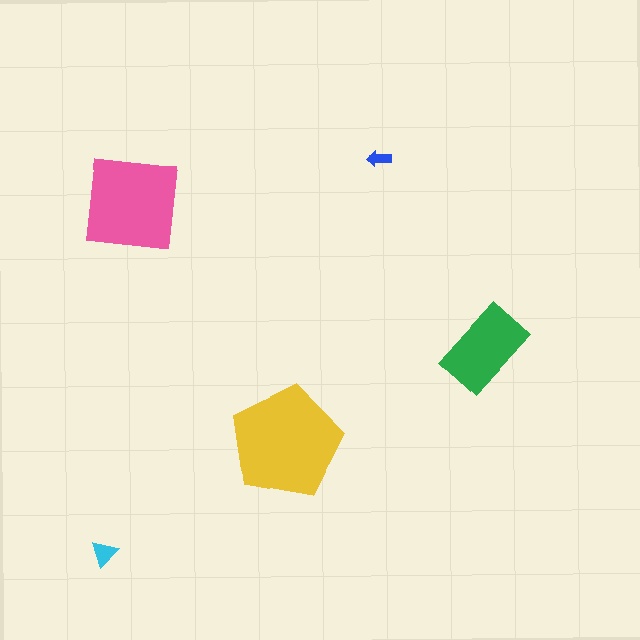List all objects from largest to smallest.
The yellow pentagon, the pink square, the green rectangle, the cyan triangle, the blue arrow.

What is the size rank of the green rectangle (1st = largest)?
3rd.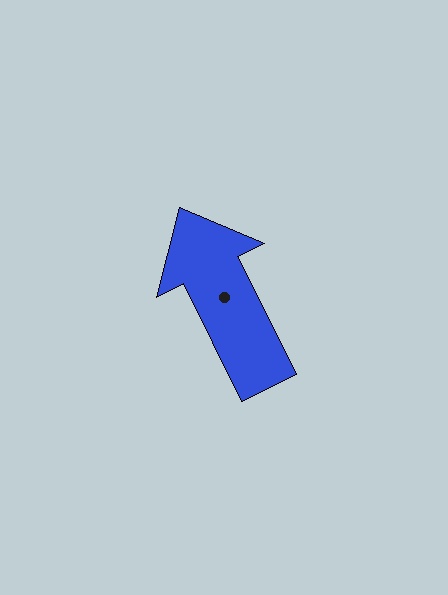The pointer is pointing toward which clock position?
Roughly 11 o'clock.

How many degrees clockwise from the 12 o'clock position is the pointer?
Approximately 334 degrees.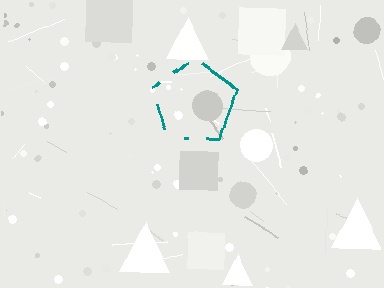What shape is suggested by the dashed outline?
The dashed outline suggests a pentagon.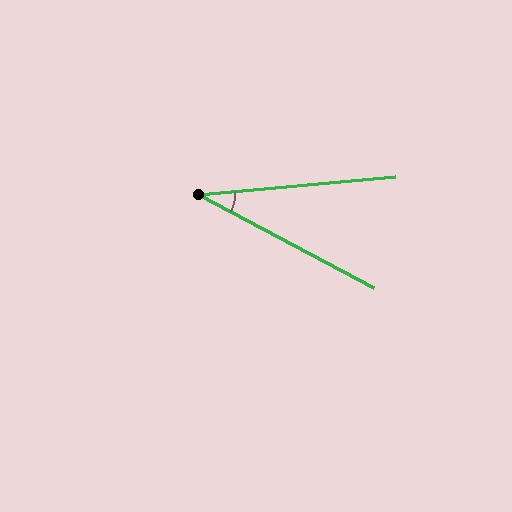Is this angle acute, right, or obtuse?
It is acute.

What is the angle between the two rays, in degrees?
Approximately 33 degrees.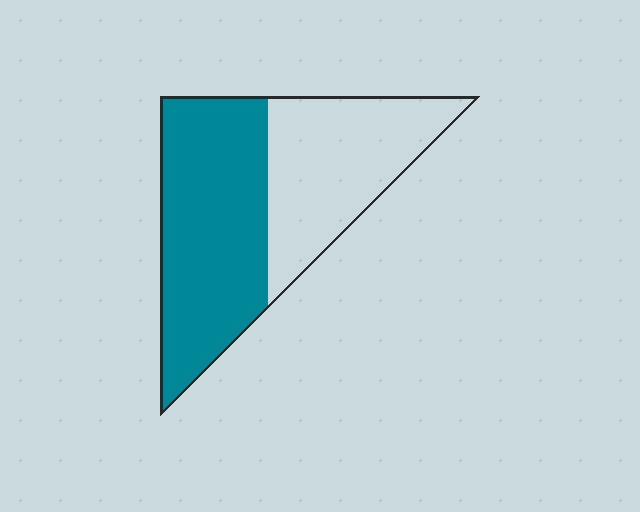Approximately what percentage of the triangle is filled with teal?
Approximately 55%.